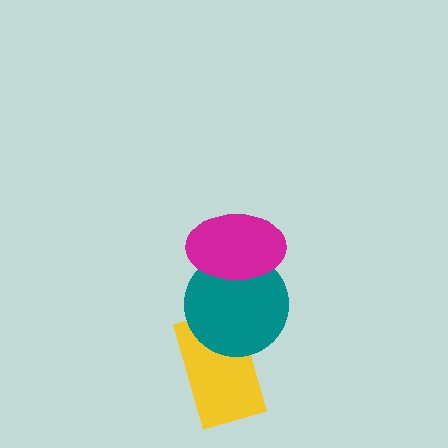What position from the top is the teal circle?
The teal circle is 2nd from the top.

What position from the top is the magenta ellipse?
The magenta ellipse is 1st from the top.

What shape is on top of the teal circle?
The magenta ellipse is on top of the teal circle.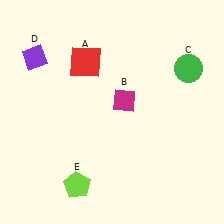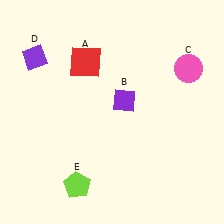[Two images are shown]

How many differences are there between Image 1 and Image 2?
There are 2 differences between the two images.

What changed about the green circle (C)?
In Image 1, C is green. In Image 2, it changed to pink.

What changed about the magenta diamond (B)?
In Image 1, B is magenta. In Image 2, it changed to purple.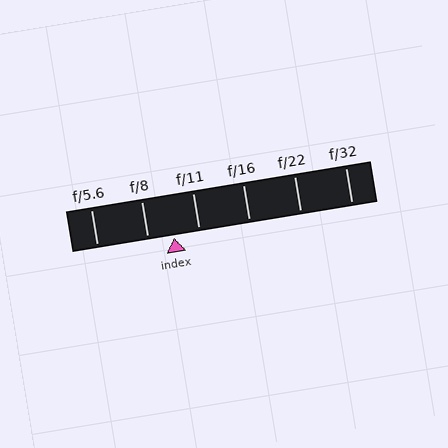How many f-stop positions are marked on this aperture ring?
There are 6 f-stop positions marked.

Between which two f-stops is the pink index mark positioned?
The index mark is between f/8 and f/11.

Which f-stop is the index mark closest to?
The index mark is closest to f/11.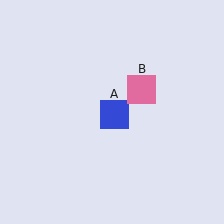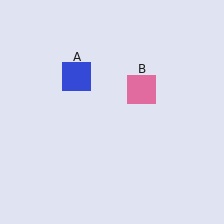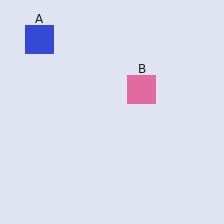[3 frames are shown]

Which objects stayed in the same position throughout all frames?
Pink square (object B) remained stationary.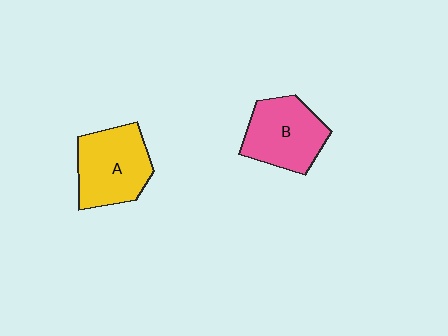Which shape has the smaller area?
Shape B (pink).